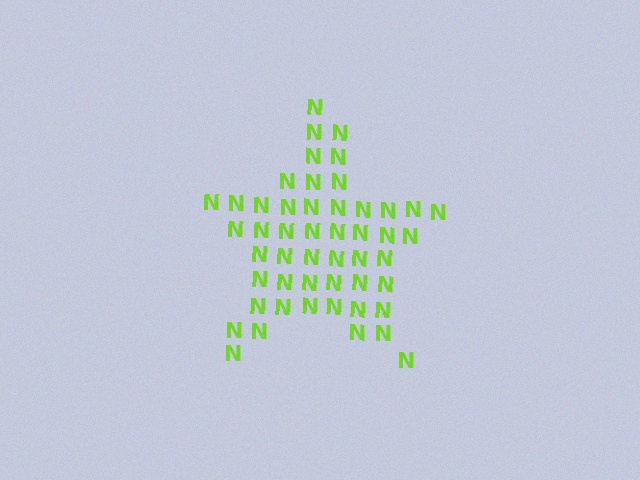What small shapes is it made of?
It is made of small letter N's.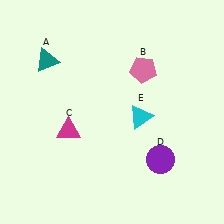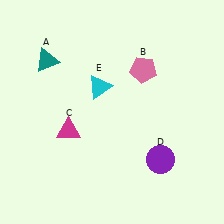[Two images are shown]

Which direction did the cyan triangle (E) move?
The cyan triangle (E) moved left.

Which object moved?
The cyan triangle (E) moved left.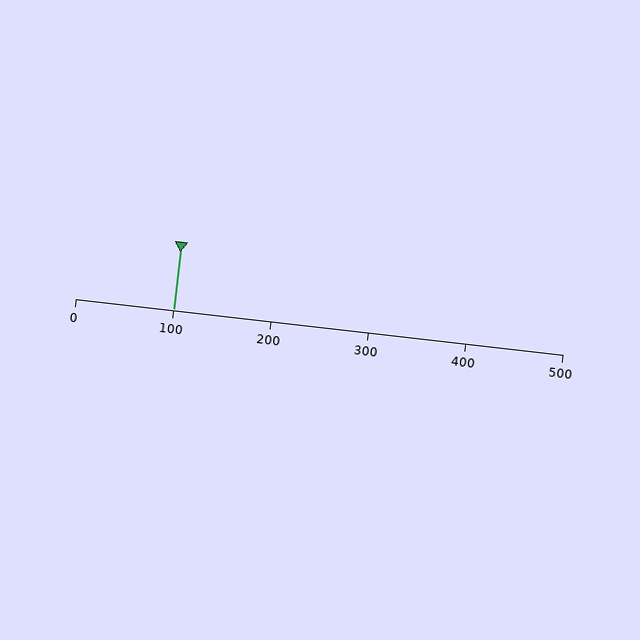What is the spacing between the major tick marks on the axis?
The major ticks are spaced 100 apart.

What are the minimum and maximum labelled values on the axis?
The axis runs from 0 to 500.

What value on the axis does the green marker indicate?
The marker indicates approximately 100.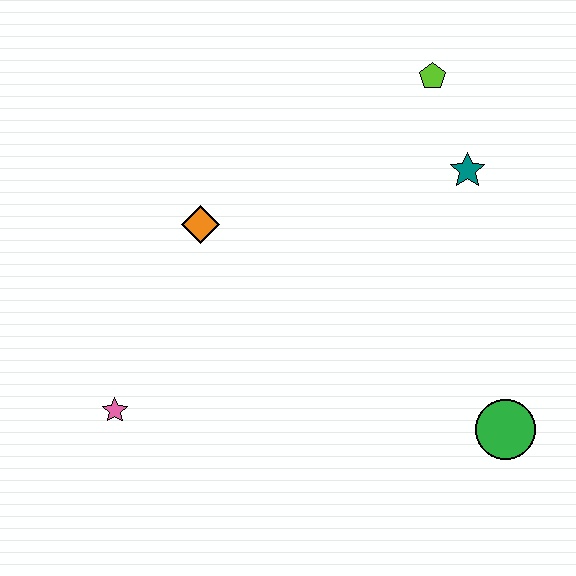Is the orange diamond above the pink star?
Yes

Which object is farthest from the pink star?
The lime pentagon is farthest from the pink star.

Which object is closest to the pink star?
The orange diamond is closest to the pink star.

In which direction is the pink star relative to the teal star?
The pink star is to the left of the teal star.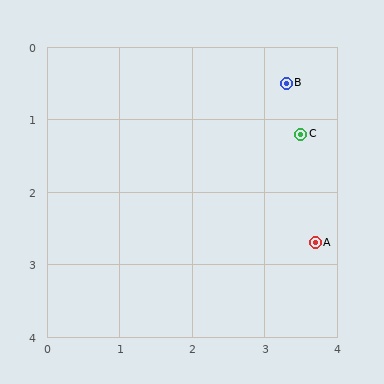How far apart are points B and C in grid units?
Points B and C are about 0.7 grid units apart.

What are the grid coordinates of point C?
Point C is at approximately (3.5, 1.2).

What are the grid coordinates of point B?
Point B is at approximately (3.3, 0.5).